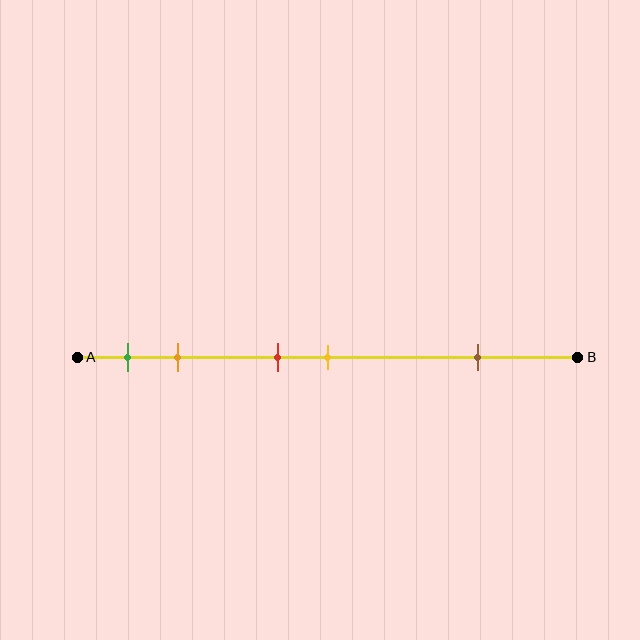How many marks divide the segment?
There are 5 marks dividing the segment.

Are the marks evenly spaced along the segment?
No, the marks are not evenly spaced.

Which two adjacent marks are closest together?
The red and yellow marks are the closest adjacent pair.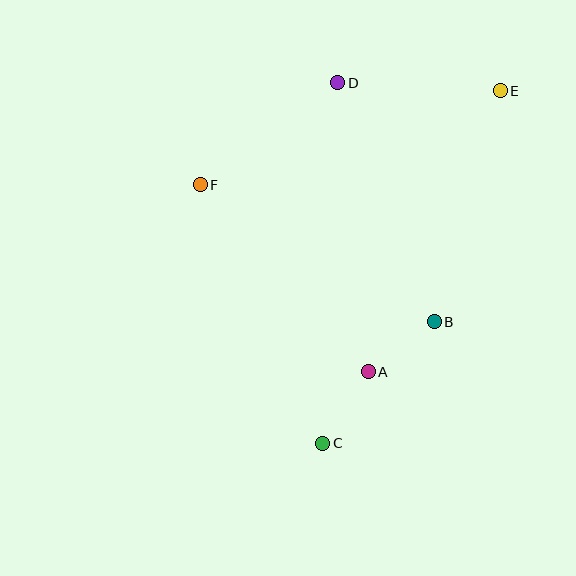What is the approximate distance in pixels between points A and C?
The distance between A and C is approximately 85 pixels.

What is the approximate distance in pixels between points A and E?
The distance between A and E is approximately 310 pixels.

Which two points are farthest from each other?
Points C and E are farthest from each other.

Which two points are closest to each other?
Points A and B are closest to each other.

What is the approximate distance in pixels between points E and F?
The distance between E and F is approximately 314 pixels.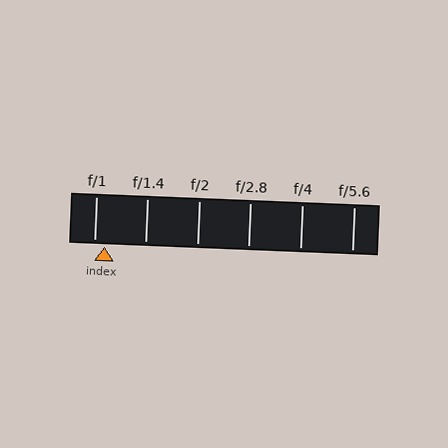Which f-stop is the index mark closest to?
The index mark is closest to f/1.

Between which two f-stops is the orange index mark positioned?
The index mark is between f/1 and f/1.4.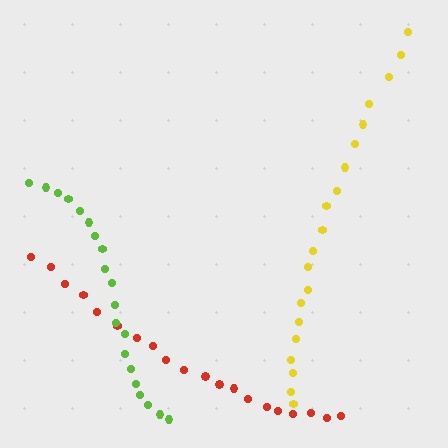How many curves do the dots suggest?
There are 3 distinct paths.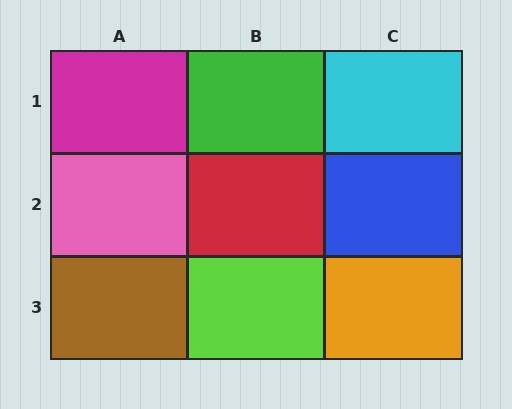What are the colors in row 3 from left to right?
Brown, lime, orange.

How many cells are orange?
1 cell is orange.